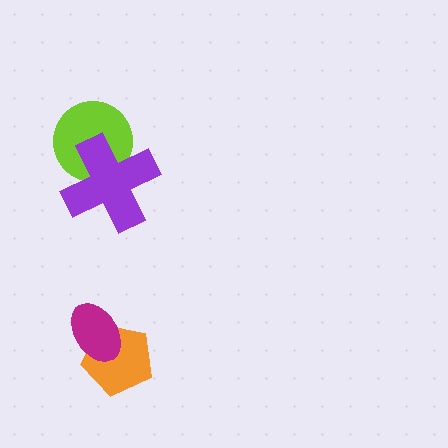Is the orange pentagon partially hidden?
Yes, it is partially covered by another shape.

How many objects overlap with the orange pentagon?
1 object overlaps with the orange pentagon.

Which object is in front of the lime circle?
The purple cross is in front of the lime circle.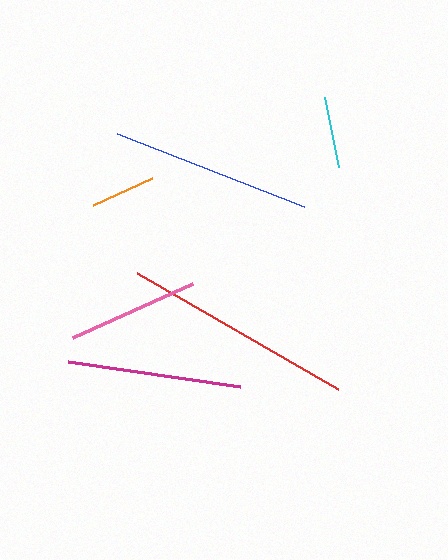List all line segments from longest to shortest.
From longest to shortest: red, blue, magenta, pink, cyan, orange.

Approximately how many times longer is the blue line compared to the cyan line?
The blue line is approximately 2.8 times the length of the cyan line.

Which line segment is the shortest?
The orange line is the shortest at approximately 64 pixels.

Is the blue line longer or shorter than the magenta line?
The blue line is longer than the magenta line.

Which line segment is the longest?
The red line is the longest at approximately 232 pixels.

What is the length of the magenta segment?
The magenta segment is approximately 174 pixels long.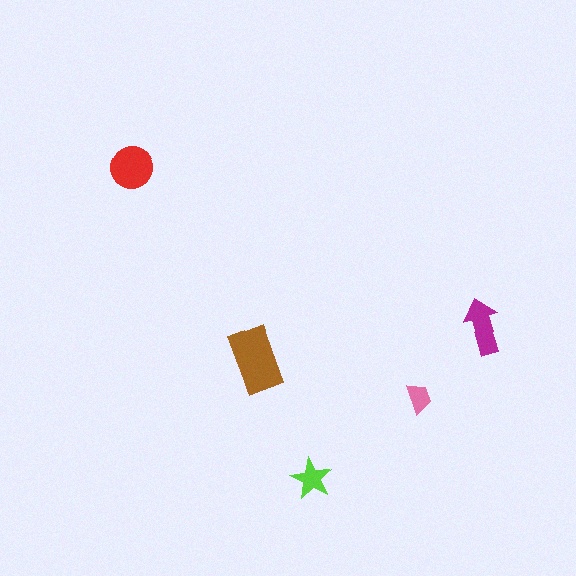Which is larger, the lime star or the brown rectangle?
The brown rectangle.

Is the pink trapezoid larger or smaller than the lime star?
Smaller.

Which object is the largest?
The brown rectangle.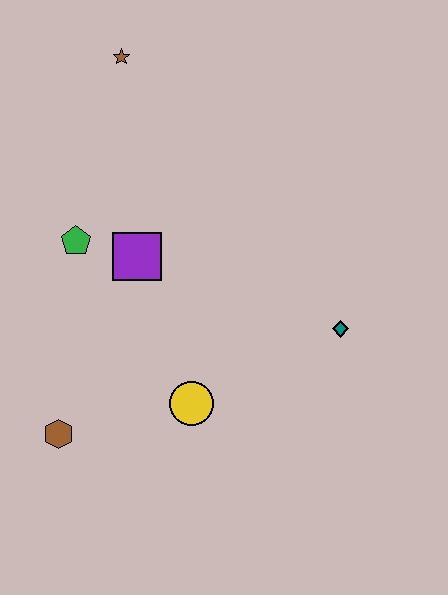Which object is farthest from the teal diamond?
The brown star is farthest from the teal diamond.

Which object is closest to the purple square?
The green pentagon is closest to the purple square.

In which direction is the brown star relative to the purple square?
The brown star is above the purple square.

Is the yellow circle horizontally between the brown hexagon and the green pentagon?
No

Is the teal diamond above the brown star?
No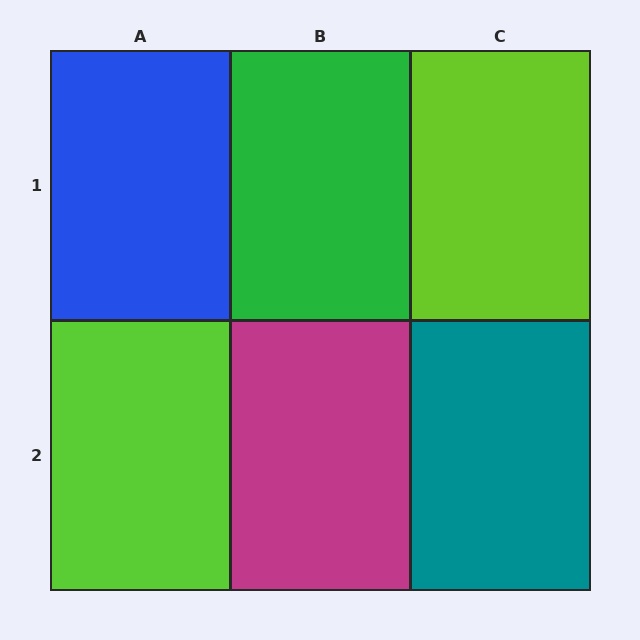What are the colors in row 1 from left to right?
Blue, green, lime.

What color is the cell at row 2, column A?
Lime.